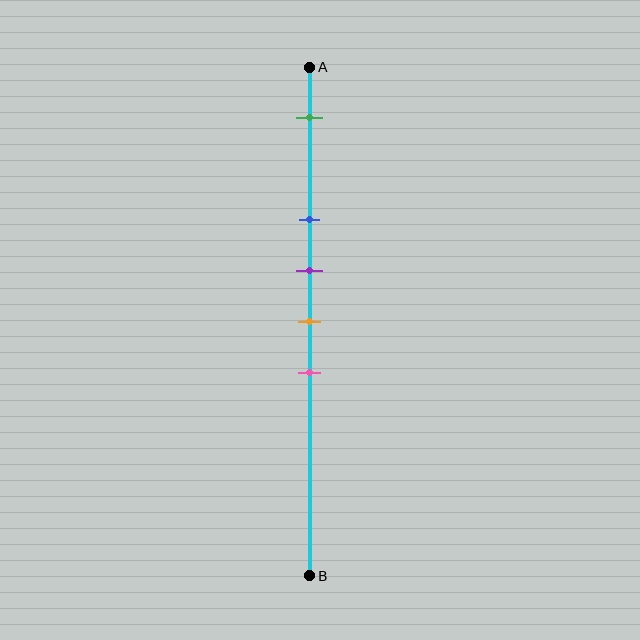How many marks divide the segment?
There are 5 marks dividing the segment.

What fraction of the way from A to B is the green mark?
The green mark is approximately 10% (0.1) of the way from A to B.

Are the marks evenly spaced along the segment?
No, the marks are not evenly spaced.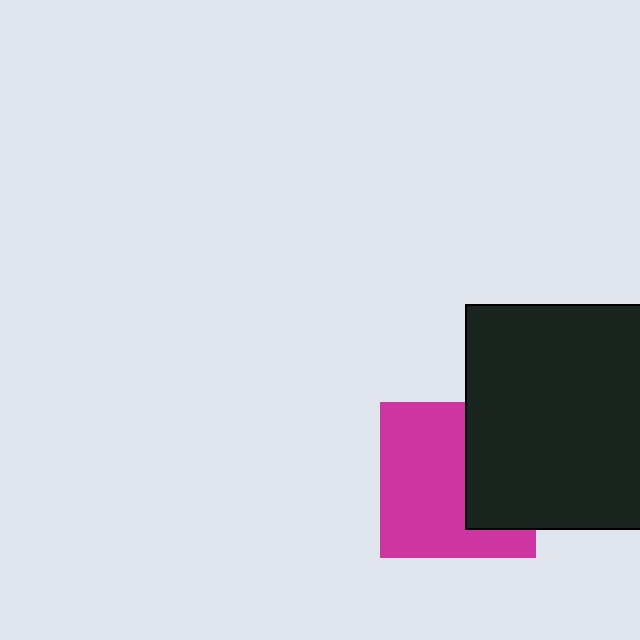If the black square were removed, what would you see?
You would see the complete magenta square.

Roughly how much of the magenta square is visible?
About half of it is visible (roughly 63%).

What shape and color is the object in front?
The object in front is a black square.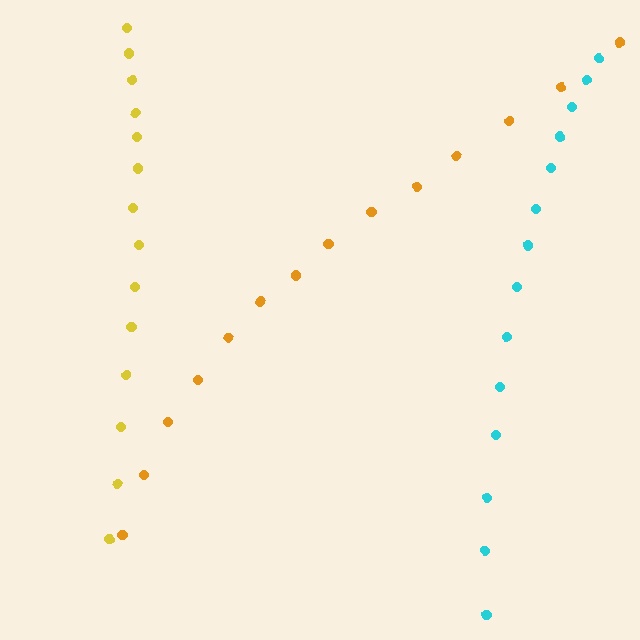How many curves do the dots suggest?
There are 3 distinct paths.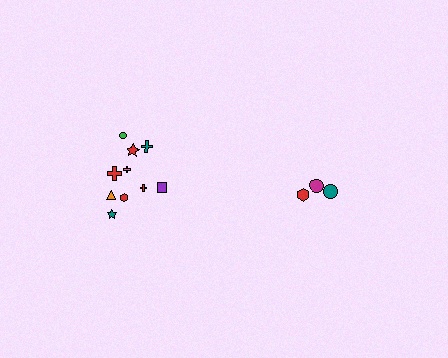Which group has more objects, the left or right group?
The left group.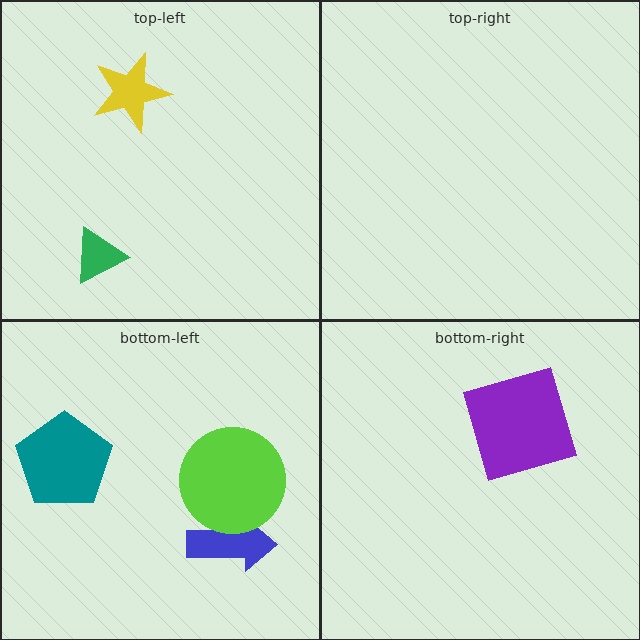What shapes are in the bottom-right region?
The purple square.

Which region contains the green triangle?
The top-left region.